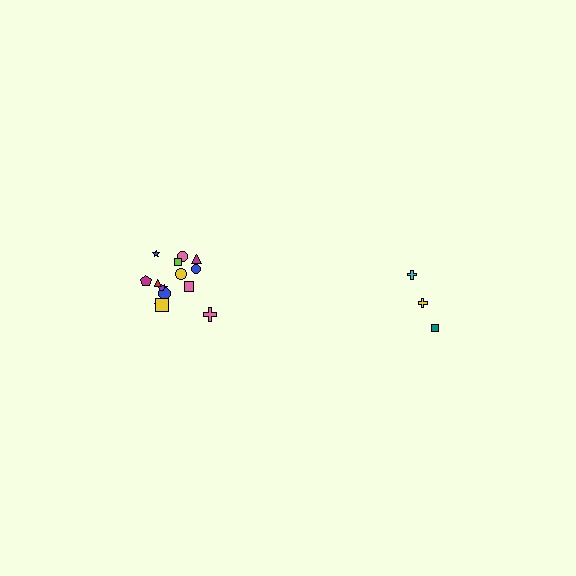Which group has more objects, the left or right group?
The left group.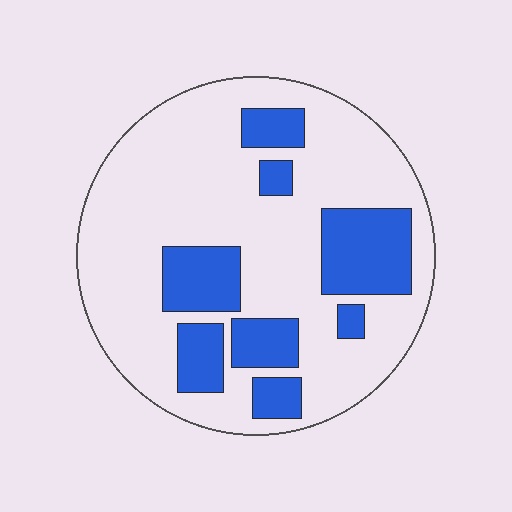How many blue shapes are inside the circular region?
8.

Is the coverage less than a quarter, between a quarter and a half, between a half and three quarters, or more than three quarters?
Between a quarter and a half.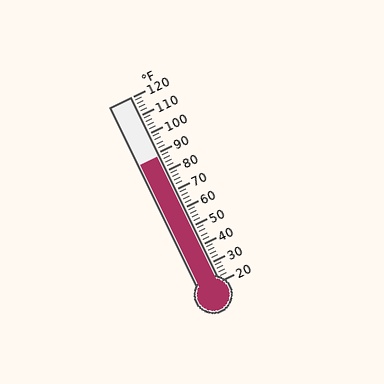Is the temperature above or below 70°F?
The temperature is above 70°F.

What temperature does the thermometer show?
The thermometer shows approximately 88°F.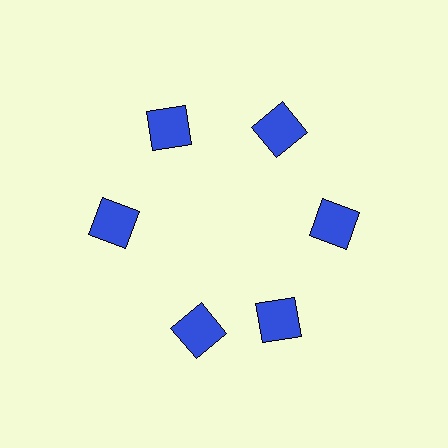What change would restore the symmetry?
The symmetry would be restored by rotating it back into even spacing with its neighbors so that all 6 squares sit at equal angles and equal distance from the center.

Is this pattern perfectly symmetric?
No. The 6 blue squares are arranged in a ring, but one element near the 7 o'clock position is rotated out of alignment along the ring, breaking the 6-fold rotational symmetry.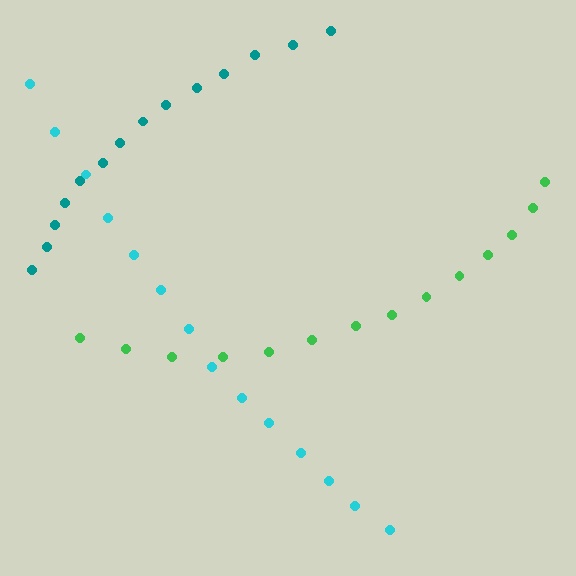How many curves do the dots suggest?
There are 3 distinct paths.